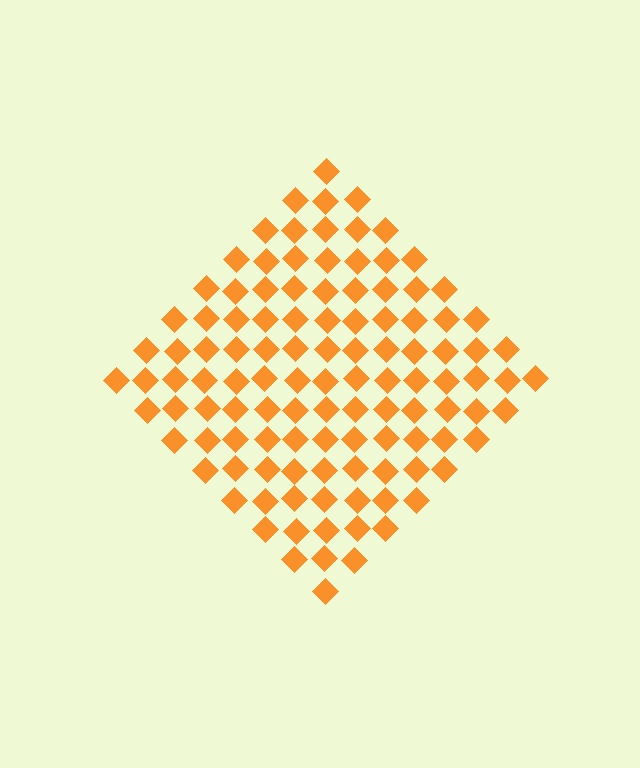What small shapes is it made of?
It is made of small diamonds.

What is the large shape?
The large shape is a diamond.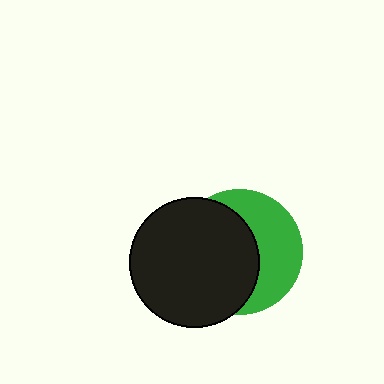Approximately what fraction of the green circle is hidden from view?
Roughly 57% of the green circle is hidden behind the black circle.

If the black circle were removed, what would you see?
You would see the complete green circle.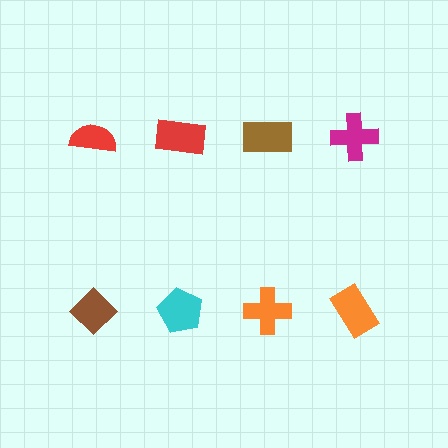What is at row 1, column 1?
A red semicircle.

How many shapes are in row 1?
4 shapes.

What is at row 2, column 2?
A cyan pentagon.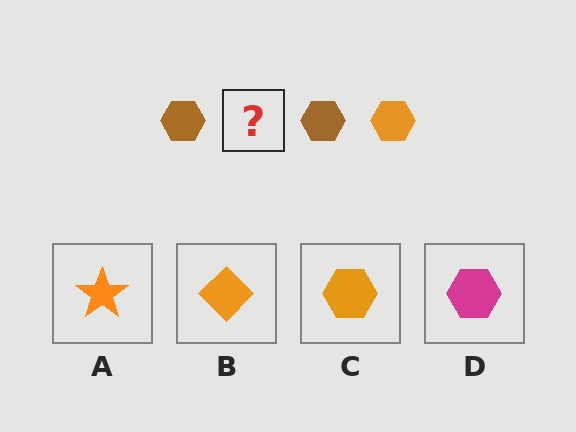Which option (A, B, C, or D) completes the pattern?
C.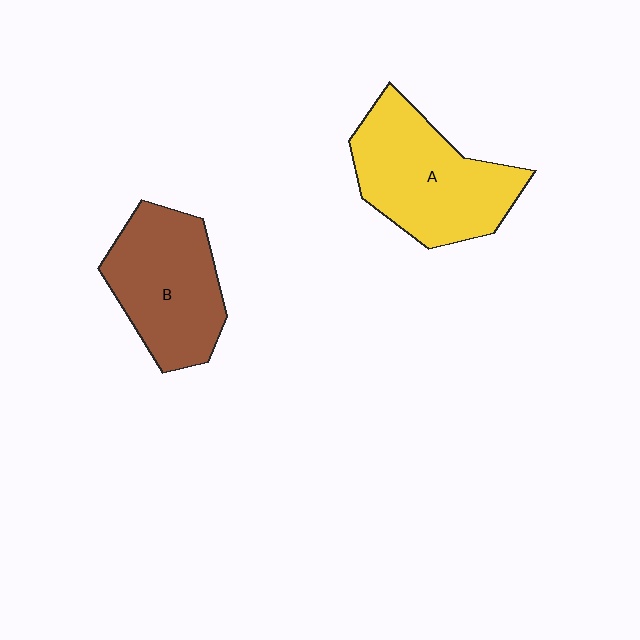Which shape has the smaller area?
Shape B (brown).